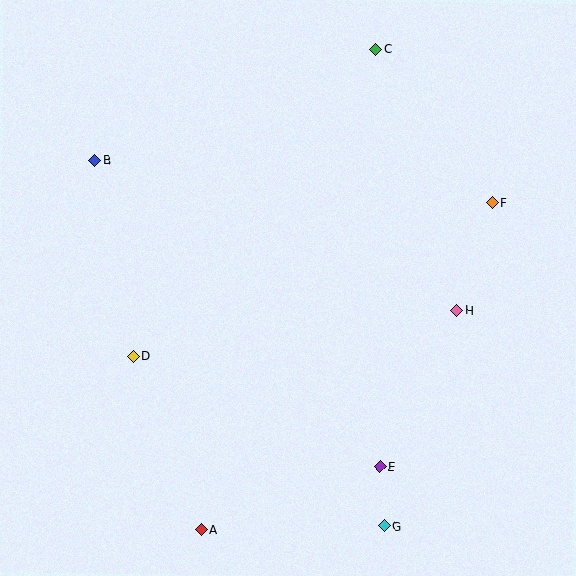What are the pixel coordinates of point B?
Point B is at (94, 160).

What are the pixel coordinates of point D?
Point D is at (133, 356).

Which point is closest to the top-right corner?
Point C is closest to the top-right corner.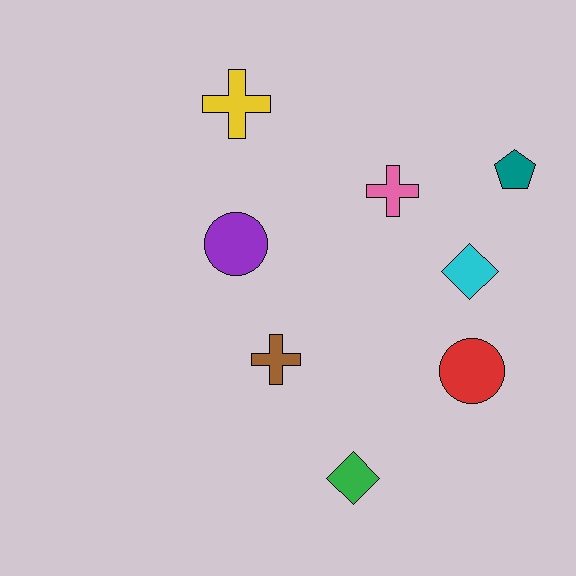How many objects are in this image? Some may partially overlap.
There are 8 objects.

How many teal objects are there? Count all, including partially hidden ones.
There is 1 teal object.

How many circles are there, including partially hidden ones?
There are 2 circles.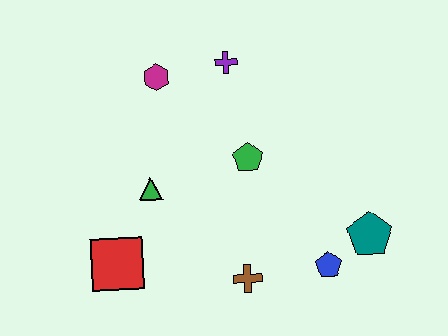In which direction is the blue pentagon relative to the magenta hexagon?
The blue pentagon is below the magenta hexagon.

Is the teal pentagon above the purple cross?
No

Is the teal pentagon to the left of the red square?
No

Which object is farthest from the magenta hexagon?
The teal pentagon is farthest from the magenta hexagon.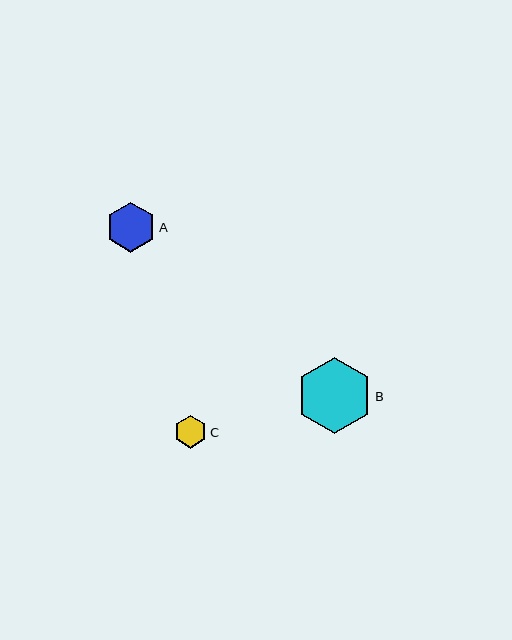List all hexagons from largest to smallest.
From largest to smallest: B, A, C.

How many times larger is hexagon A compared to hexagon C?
Hexagon A is approximately 1.5 times the size of hexagon C.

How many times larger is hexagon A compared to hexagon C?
Hexagon A is approximately 1.5 times the size of hexagon C.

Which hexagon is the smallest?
Hexagon C is the smallest with a size of approximately 33 pixels.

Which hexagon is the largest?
Hexagon B is the largest with a size of approximately 76 pixels.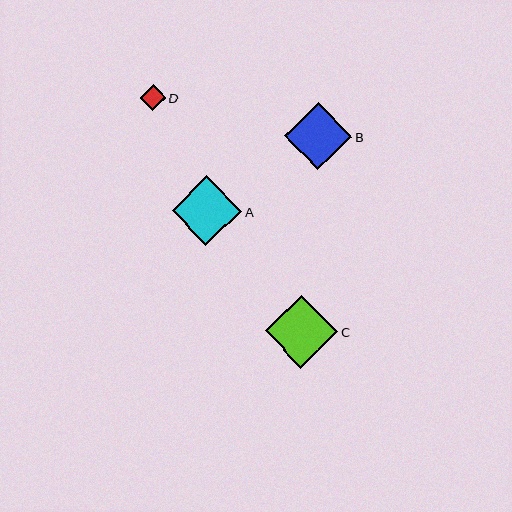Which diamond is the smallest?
Diamond D is the smallest with a size of approximately 26 pixels.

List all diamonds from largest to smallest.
From largest to smallest: C, A, B, D.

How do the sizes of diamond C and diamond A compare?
Diamond C and diamond A are approximately the same size.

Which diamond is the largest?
Diamond C is the largest with a size of approximately 73 pixels.